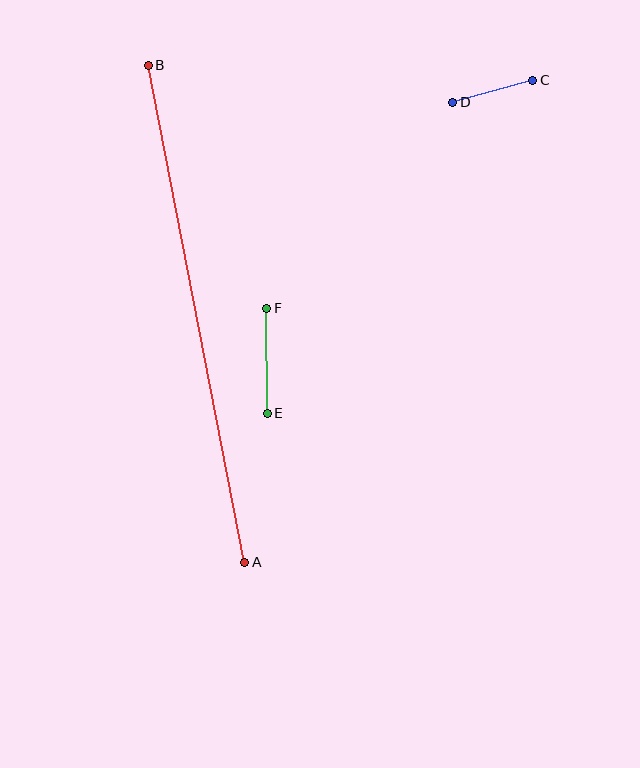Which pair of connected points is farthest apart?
Points A and B are farthest apart.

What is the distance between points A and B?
The distance is approximately 506 pixels.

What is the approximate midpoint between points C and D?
The midpoint is at approximately (493, 91) pixels.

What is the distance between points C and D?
The distance is approximately 83 pixels.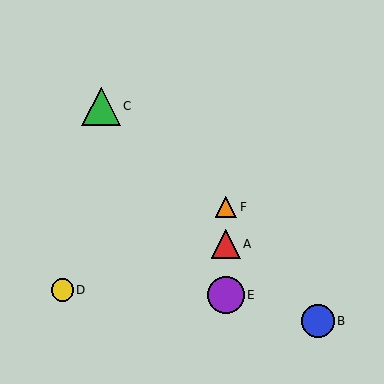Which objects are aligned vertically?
Objects A, E, F are aligned vertically.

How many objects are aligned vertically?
3 objects (A, E, F) are aligned vertically.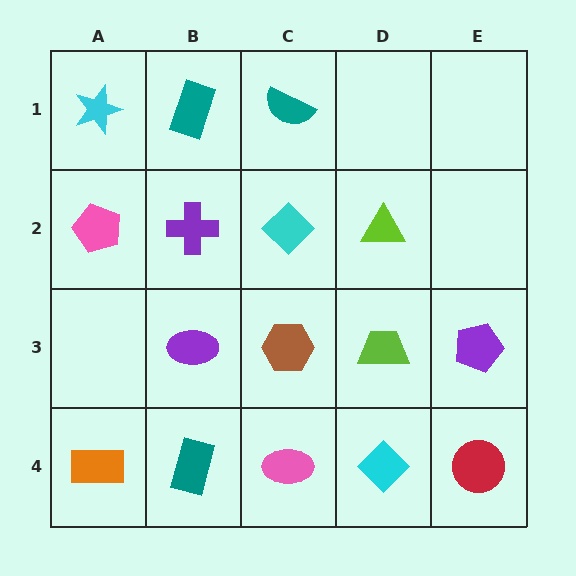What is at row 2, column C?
A cyan diamond.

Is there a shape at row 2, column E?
No, that cell is empty.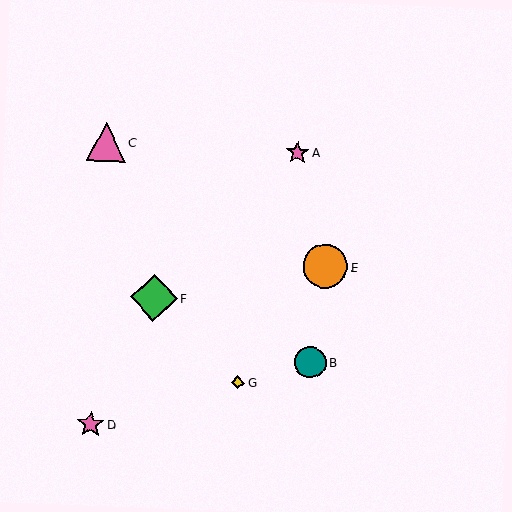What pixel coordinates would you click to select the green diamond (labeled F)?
Click at (154, 298) to select the green diamond F.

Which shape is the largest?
The green diamond (labeled F) is the largest.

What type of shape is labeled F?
Shape F is a green diamond.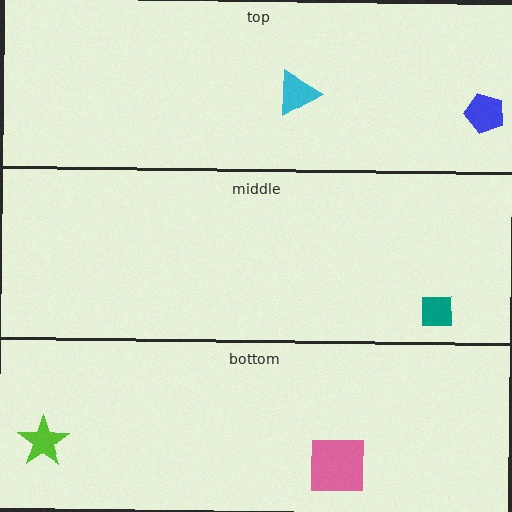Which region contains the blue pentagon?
The top region.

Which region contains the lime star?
The bottom region.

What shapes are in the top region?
The cyan triangle, the blue pentagon.